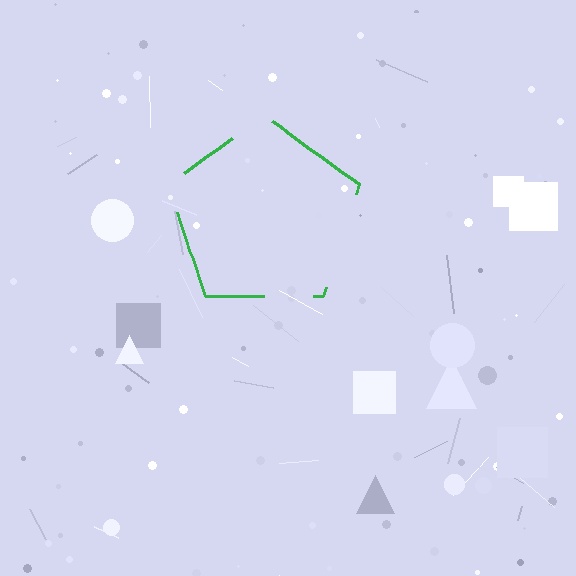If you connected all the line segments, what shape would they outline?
They would outline a pentagon.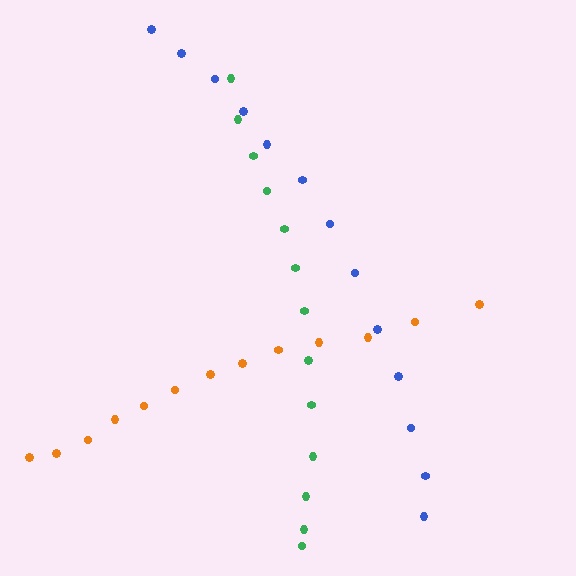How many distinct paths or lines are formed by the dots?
There are 3 distinct paths.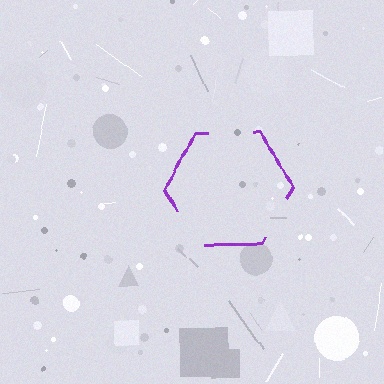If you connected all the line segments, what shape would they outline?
They would outline a hexagon.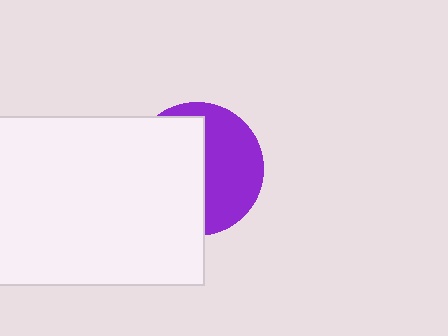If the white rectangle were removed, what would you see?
You would see the complete purple circle.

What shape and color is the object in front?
The object in front is a white rectangle.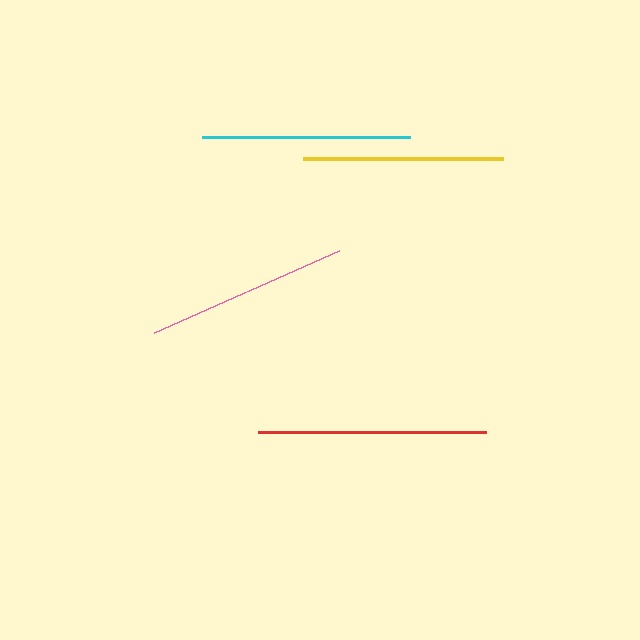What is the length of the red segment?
The red segment is approximately 228 pixels long.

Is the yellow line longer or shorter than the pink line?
The pink line is longer than the yellow line.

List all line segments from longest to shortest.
From longest to shortest: red, cyan, pink, yellow.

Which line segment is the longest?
The red line is the longest at approximately 228 pixels.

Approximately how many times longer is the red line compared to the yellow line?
The red line is approximately 1.1 times the length of the yellow line.